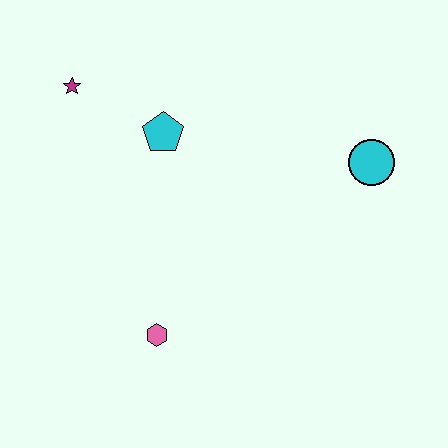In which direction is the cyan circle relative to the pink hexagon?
The cyan circle is to the right of the pink hexagon.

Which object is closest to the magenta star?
The cyan pentagon is closest to the magenta star.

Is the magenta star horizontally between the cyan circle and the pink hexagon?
No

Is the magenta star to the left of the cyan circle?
Yes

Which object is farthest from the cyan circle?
The magenta star is farthest from the cyan circle.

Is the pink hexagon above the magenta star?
No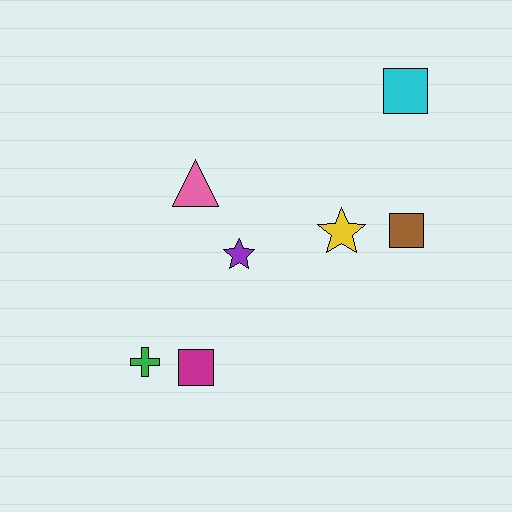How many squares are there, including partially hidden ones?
There are 3 squares.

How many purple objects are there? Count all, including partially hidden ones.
There is 1 purple object.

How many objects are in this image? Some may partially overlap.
There are 7 objects.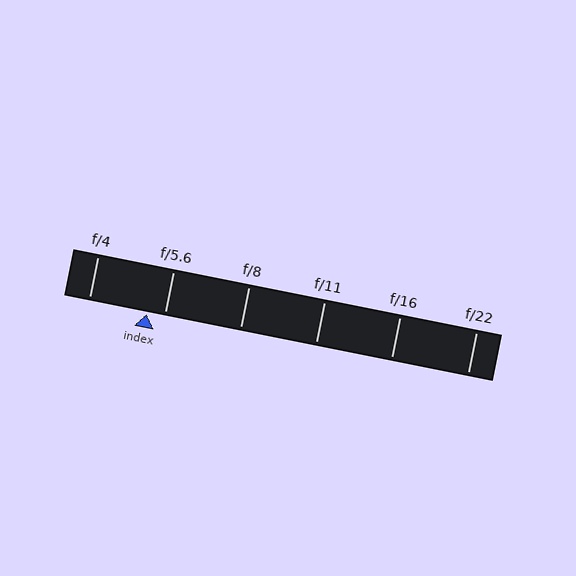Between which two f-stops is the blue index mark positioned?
The index mark is between f/4 and f/5.6.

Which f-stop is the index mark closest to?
The index mark is closest to f/5.6.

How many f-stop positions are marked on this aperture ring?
There are 6 f-stop positions marked.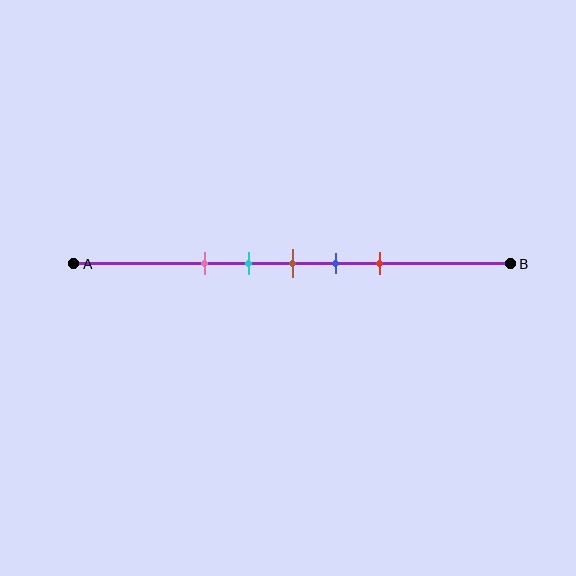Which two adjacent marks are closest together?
The cyan and brown marks are the closest adjacent pair.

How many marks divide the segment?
There are 5 marks dividing the segment.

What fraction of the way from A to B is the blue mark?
The blue mark is approximately 60% (0.6) of the way from A to B.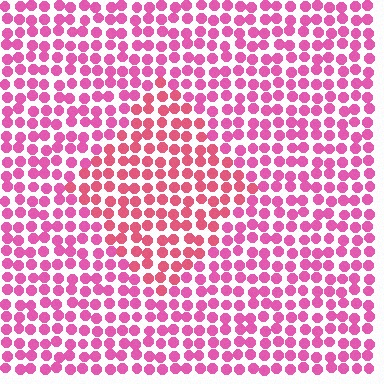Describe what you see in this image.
The image is filled with small pink elements in a uniform arrangement. A diamond-shaped region is visible where the elements are tinted to a slightly different hue, forming a subtle color boundary.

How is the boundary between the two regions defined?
The boundary is defined purely by a slight shift in hue (about 22 degrees). Spacing, size, and orientation are identical on both sides.